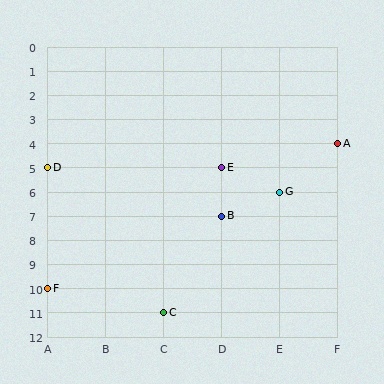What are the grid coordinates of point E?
Point E is at grid coordinates (D, 5).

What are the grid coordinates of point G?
Point G is at grid coordinates (E, 6).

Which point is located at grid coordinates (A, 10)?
Point F is at (A, 10).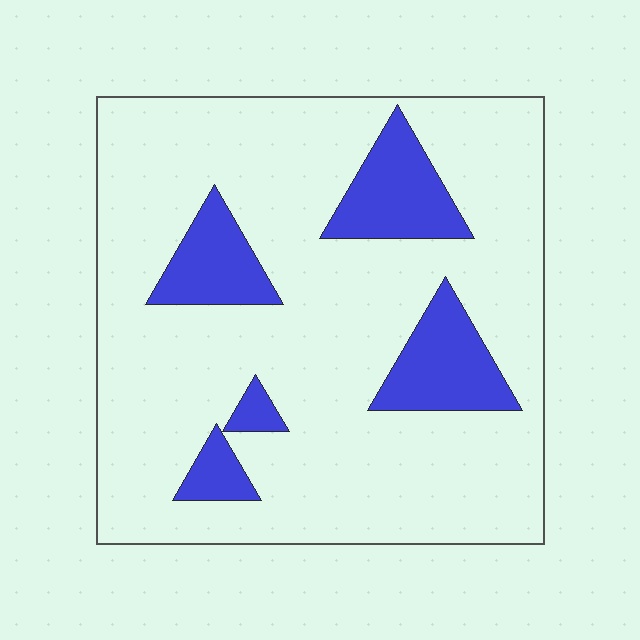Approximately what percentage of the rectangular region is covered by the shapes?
Approximately 15%.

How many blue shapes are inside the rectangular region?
5.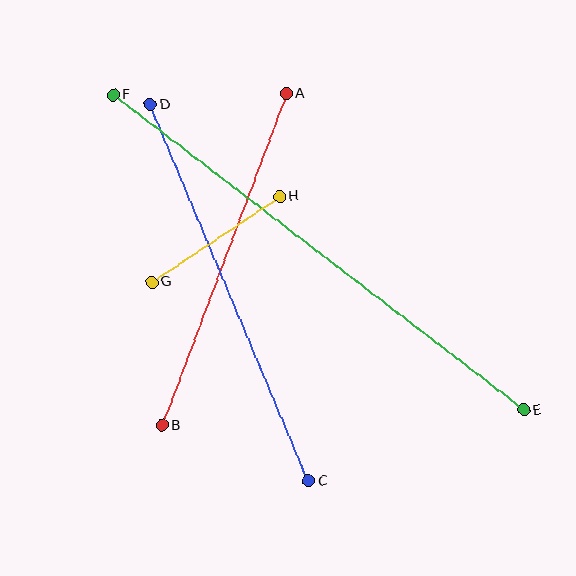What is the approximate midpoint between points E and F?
The midpoint is at approximately (318, 252) pixels.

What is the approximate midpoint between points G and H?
The midpoint is at approximately (216, 240) pixels.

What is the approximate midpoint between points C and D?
The midpoint is at approximately (229, 293) pixels.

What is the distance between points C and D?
The distance is approximately 408 pixels.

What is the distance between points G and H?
The distance is approximately 154 pixels.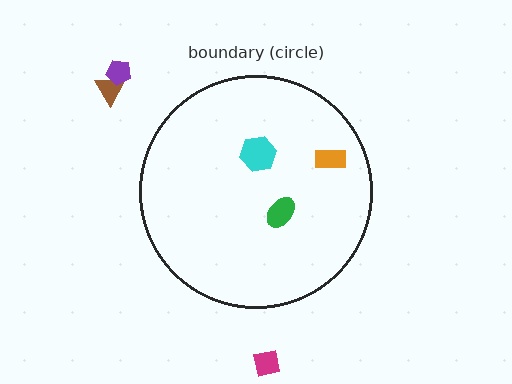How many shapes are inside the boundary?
3 inside, 3 outside.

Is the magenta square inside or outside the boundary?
Outside.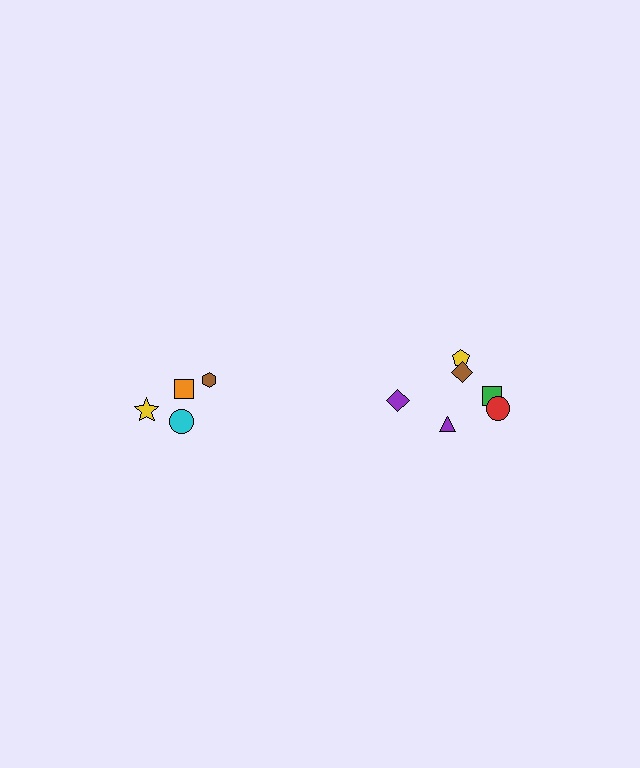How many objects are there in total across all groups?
There are 10 objects.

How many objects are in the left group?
There are 4 objects.